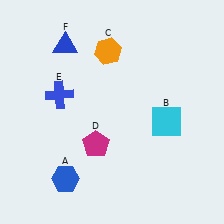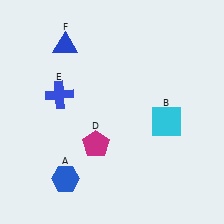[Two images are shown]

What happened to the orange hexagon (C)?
The orange hexagon (C) was removed in Image 2. It was in the top-left area of Image 1.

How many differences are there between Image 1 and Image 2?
There is 1 difference between the two images.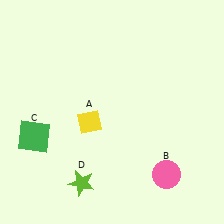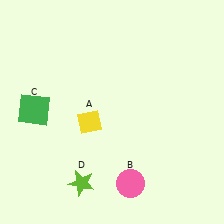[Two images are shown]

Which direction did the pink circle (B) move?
The pink circle (B) moved left.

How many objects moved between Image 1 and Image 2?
2 objects moved between the two images.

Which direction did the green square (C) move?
The green square (C) moved up.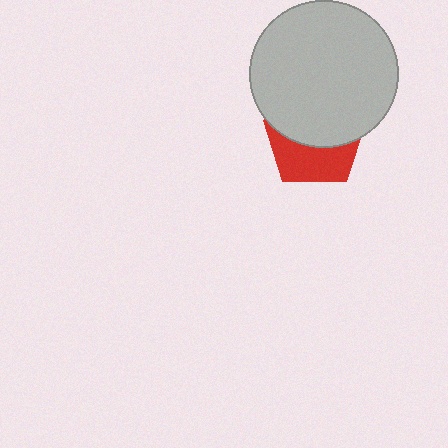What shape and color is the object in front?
The object in front is a light gray circle.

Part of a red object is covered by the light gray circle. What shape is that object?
It is a pentagon.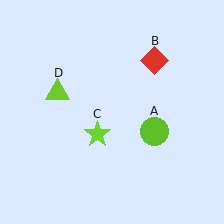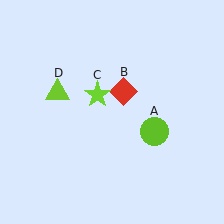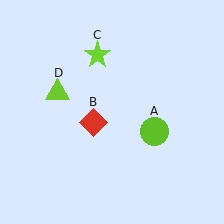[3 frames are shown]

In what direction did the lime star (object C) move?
The lime star (object C) moved up.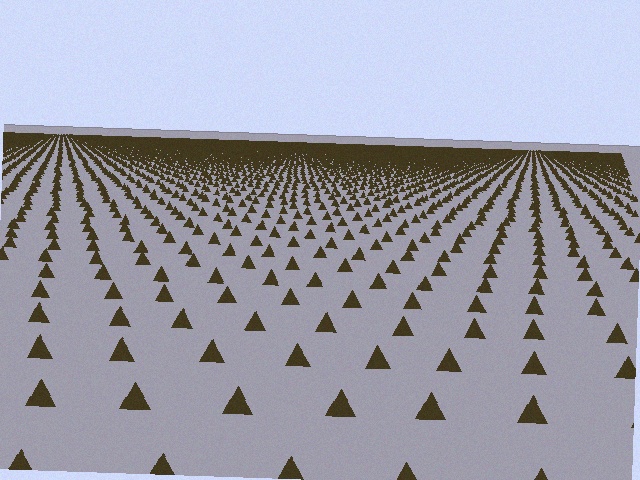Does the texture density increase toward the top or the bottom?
Density increases toward the top.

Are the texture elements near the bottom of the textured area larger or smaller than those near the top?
Larger. Near the bottom, elements are closer to the viewer and appear at a bigger on-screen size.